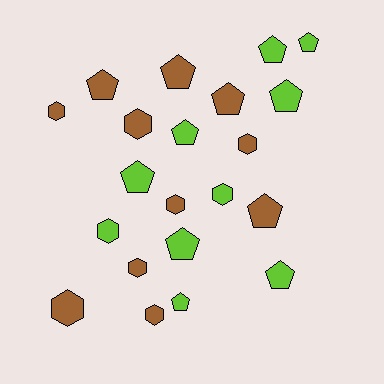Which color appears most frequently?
Brown, with 11 objects.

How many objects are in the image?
There are 21 objects.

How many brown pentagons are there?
There are 4 brown pentagons.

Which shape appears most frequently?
Pentagon, with 12 objects.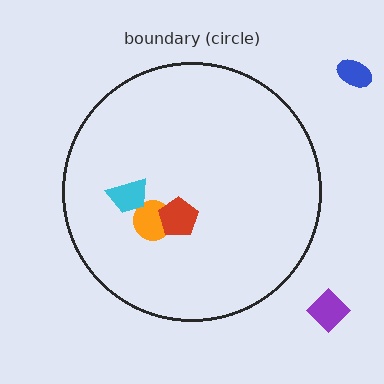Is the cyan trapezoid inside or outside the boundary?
Inside.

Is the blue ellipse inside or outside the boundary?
Outside.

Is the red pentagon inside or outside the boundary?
Inside.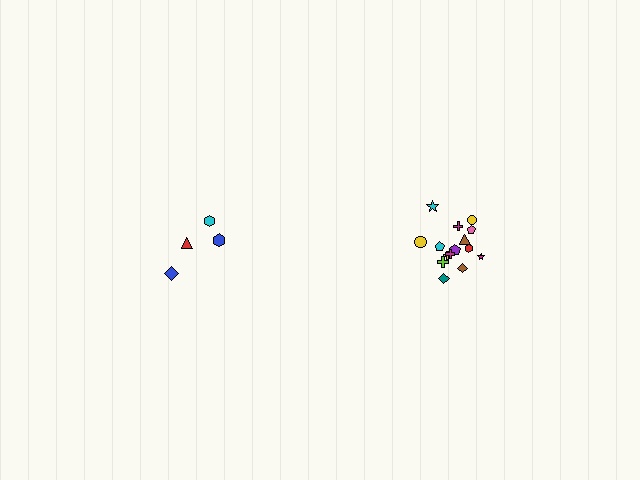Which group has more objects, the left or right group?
The right group.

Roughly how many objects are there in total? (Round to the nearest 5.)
Roughly 20 objects in total.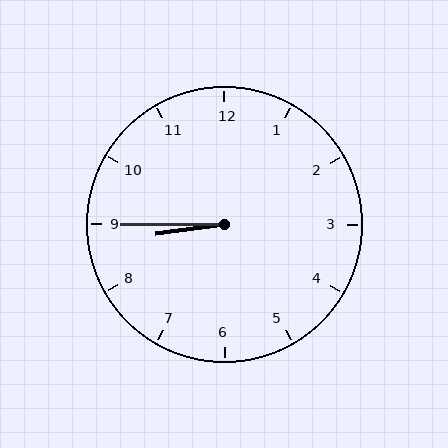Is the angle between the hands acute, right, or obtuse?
It is acute.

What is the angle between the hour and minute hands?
Approximately 8 degrees.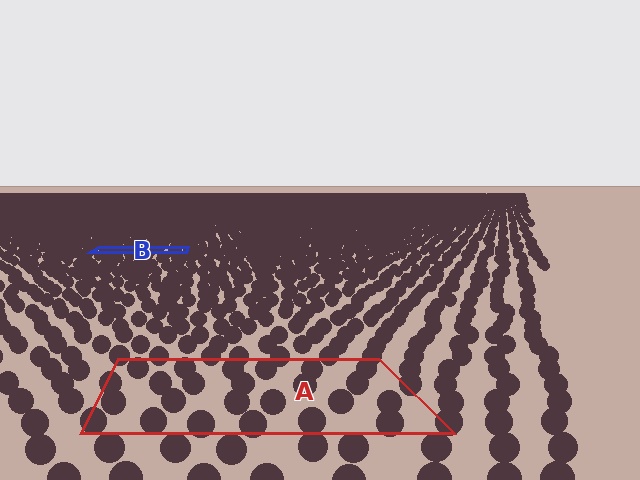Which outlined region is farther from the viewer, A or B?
Region B is farther from the viewer — the texture elements inside it appear smaller and more densely packed.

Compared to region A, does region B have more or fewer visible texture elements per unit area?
Region B has more texture elements per unit area — they are packed more densely because it is farther away.